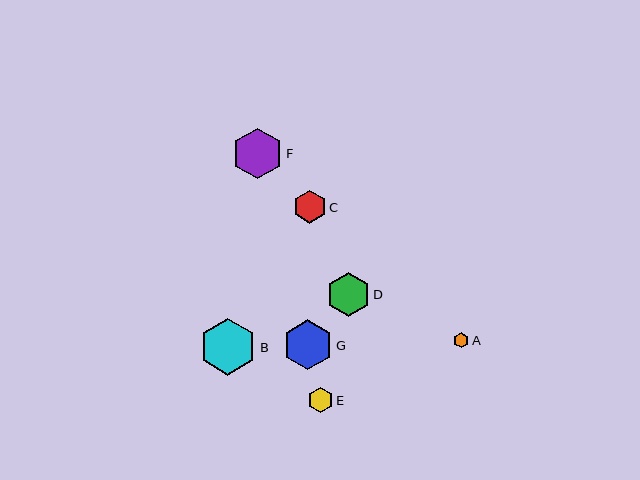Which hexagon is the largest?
Hexagon B is the largest with a size of approximately 57 pixels.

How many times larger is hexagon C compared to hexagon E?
Hexagon C is approximately 1.3 times the size of hexagon E.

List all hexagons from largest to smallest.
From largest to smallest: B, F, G, D, C, E, A.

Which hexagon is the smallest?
Hexagon A is the smallest with a size of approximately 16 pixels.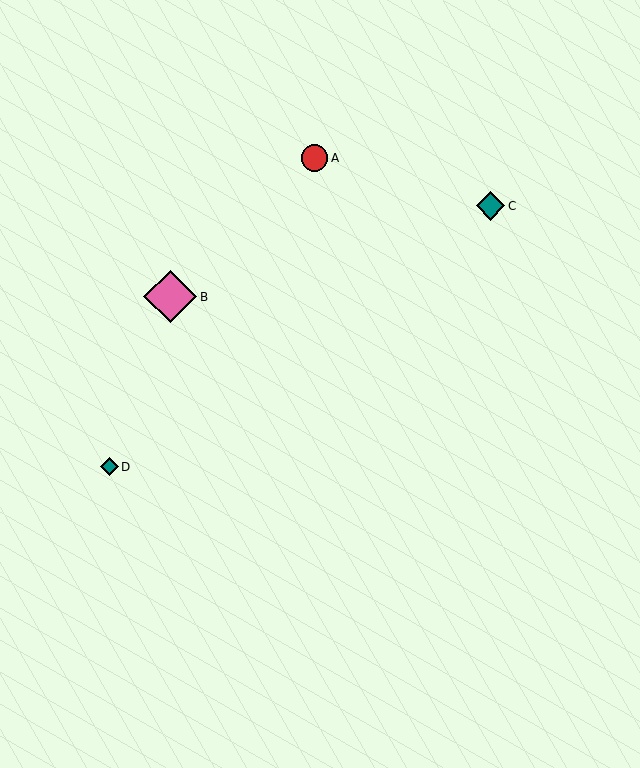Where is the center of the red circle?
The center of the red circle is at (315, 158).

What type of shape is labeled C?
Shape C is a teal diamond.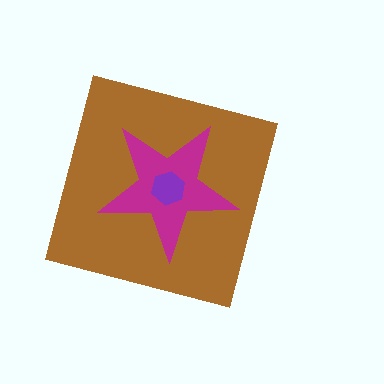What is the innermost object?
The purple hexagon.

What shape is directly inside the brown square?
The magenta star.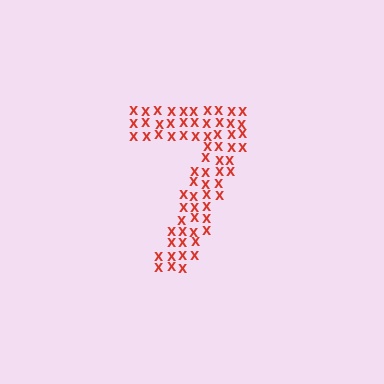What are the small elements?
The small elements are letter X's.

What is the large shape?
The large shape is the digit 7.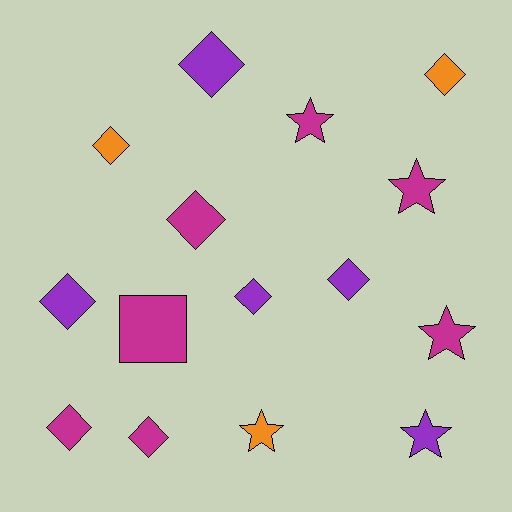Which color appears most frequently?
Magenta, with 7 objects.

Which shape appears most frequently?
Diamond, with 9 objects.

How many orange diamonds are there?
There are 2 orange diamonds.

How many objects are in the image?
There are 15 objects.